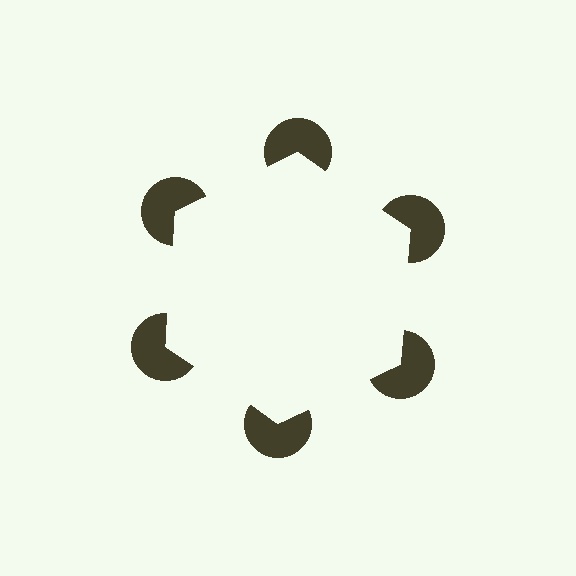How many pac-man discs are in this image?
There are 6 — one at each vertex of the illusory hexagon.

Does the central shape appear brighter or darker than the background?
It typically appears slightly brighter than the background, even though no actual brightness change is drawn.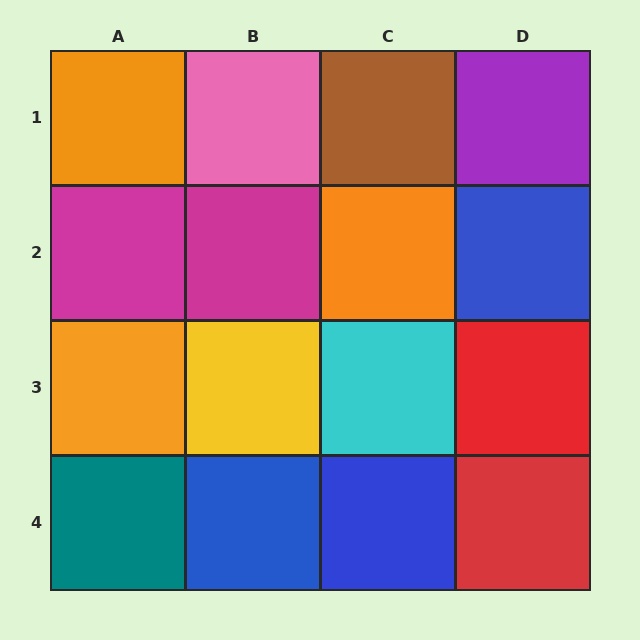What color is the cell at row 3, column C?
Cyan.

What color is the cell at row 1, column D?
Purple.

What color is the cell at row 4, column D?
Red.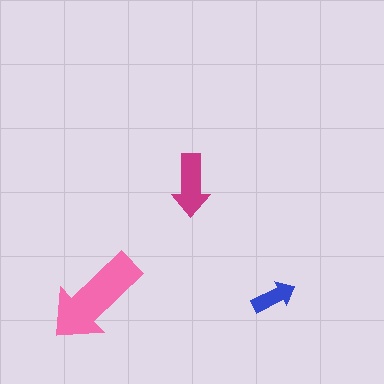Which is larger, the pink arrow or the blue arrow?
The pink one.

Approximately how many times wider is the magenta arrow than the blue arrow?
About 1.5 times wider.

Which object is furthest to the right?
The blue arrow is rightmost.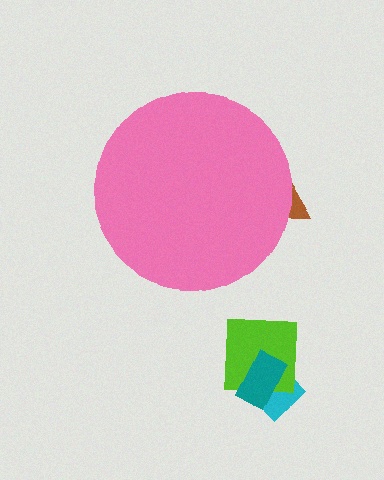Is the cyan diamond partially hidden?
No, the cyan diamond is fully visible.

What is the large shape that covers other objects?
A pink circle.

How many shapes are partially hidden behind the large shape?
1 shape is partially hidden.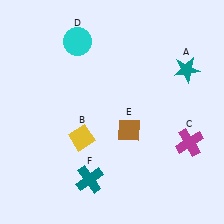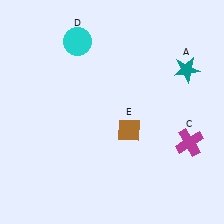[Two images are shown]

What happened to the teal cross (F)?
The teal cross (F) was removed in Image 2. It was in the bottom-left area of Image 1.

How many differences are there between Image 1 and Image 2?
There are 2 differences between the two images.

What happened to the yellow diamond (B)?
The yellow diamond (B) was removed in Image 2. It was in the bottom-left area of Image 1.